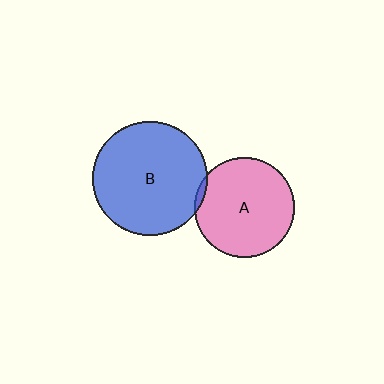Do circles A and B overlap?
Yes.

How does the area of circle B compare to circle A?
Approximately 1.3 times.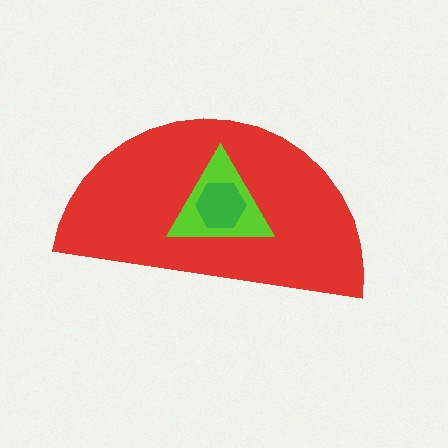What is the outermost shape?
The red semicircle.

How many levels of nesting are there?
3.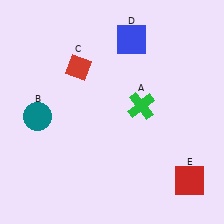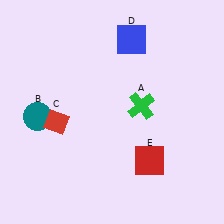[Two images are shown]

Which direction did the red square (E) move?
The red square (E) moved left.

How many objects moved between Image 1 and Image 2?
2 objects moved between the two images.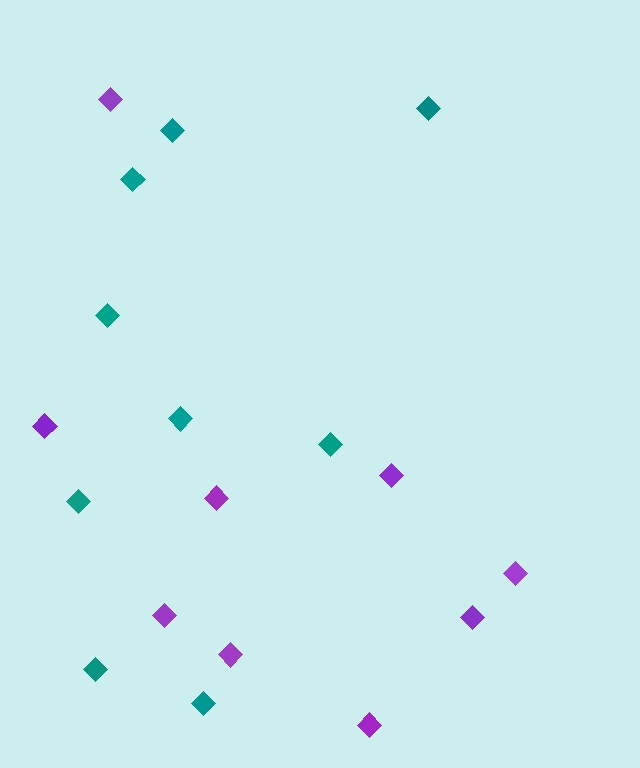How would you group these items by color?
There are 2 groups: one group of purple diamonds (9) and one group of teal diamonds (9).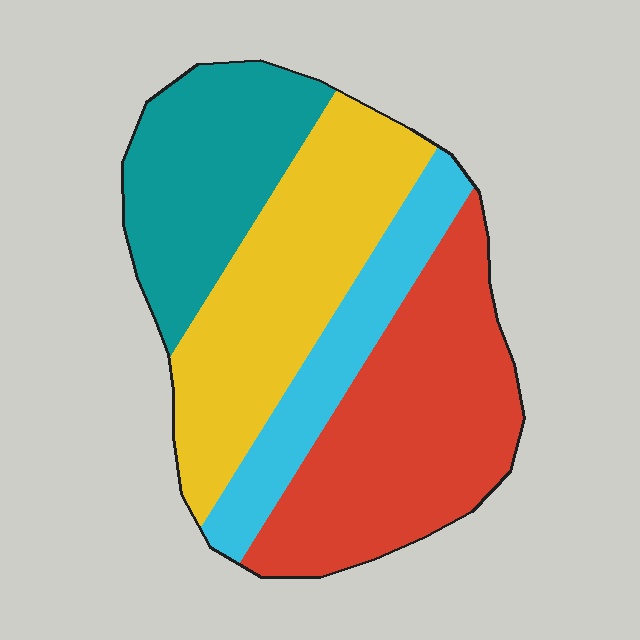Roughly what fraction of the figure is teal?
Teal takes up about one fifth (1/5) of the figure.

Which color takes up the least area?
Cyan, at roughly 15%.